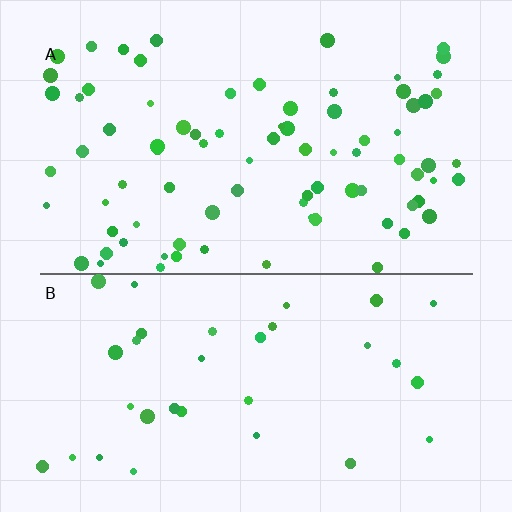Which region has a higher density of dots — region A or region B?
A (the top).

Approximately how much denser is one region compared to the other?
Approximately 2.5× — region A over region B.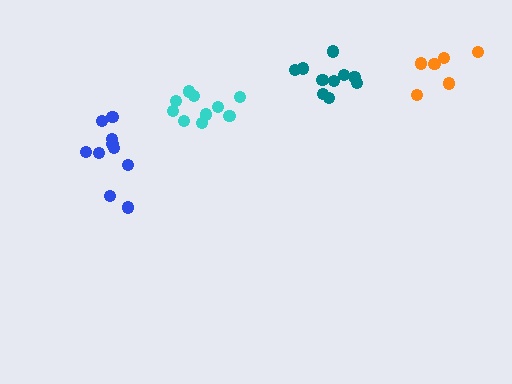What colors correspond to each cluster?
The clusters are colored: cyan, teal, blue, orange.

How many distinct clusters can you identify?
There are 4 distinct clusters.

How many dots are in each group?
Group 1: 10 dots, Group 2: 10 dots, Group 3: 10 dots, Group 4: 6 dots (36 total).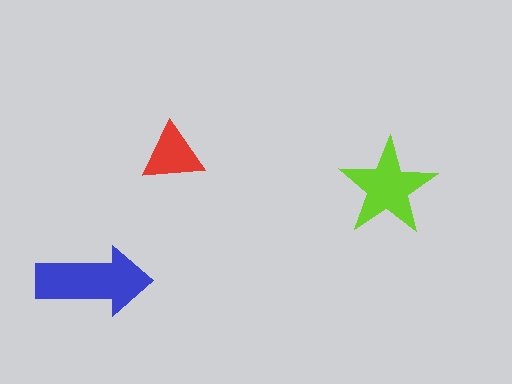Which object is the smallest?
The red triangle.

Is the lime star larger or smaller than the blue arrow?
Smaller.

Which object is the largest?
The blue arrow.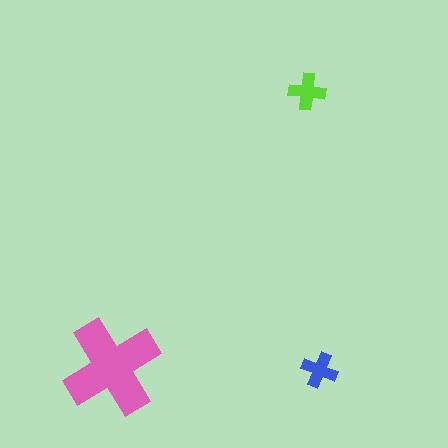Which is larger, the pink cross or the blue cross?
The pink one.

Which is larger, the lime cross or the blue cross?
The lime one.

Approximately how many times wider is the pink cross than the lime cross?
About 2.5 times wider.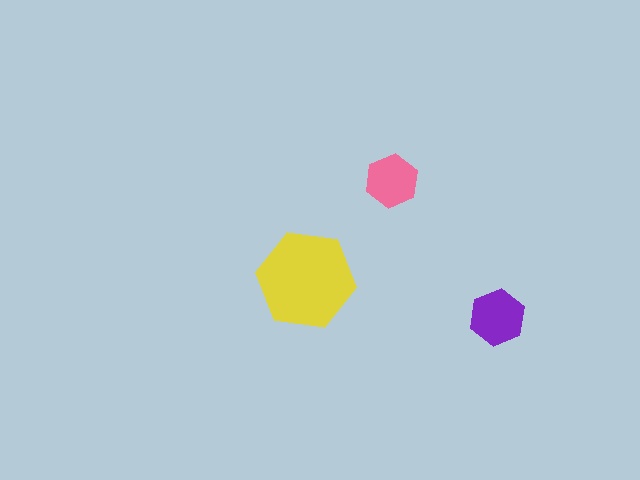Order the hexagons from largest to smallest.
the yellow one, the purple one, the pink one.